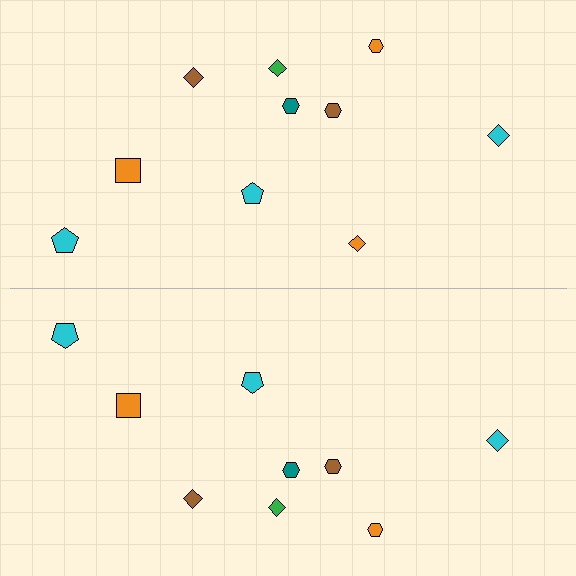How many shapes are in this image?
There are 19 shapes in this image.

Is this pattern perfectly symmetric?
No, the pattern is not perfectly symmetric. A orange diamond is missing from the bottom side.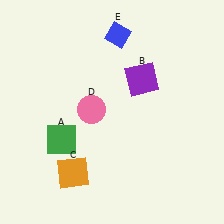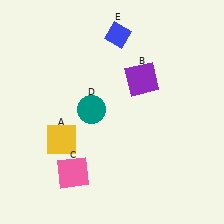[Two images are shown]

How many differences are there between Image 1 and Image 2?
There are 3 differences between the two images.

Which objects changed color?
A changed from green to yellow. C changed from orange to pink. D changed from pink to teal.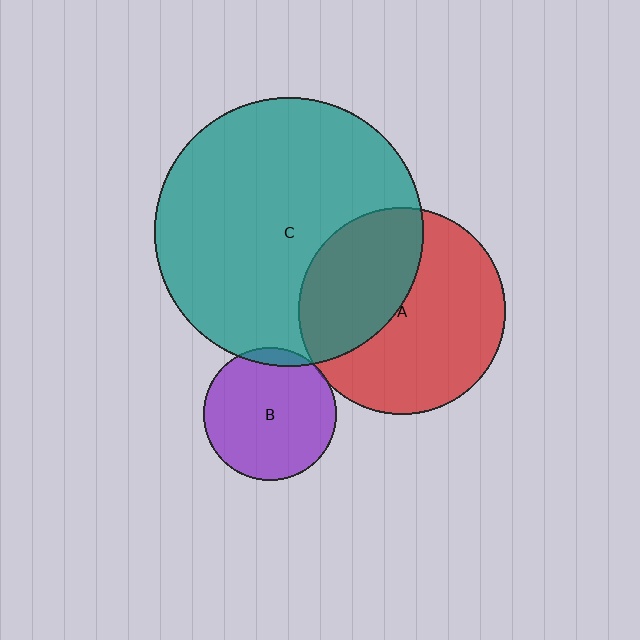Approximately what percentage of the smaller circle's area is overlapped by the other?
Approximately 5%.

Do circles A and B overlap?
Yes.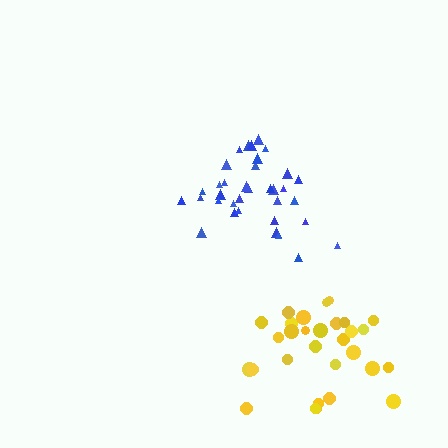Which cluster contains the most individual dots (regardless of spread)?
Blue (35).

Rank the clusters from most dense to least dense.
blue, yellow.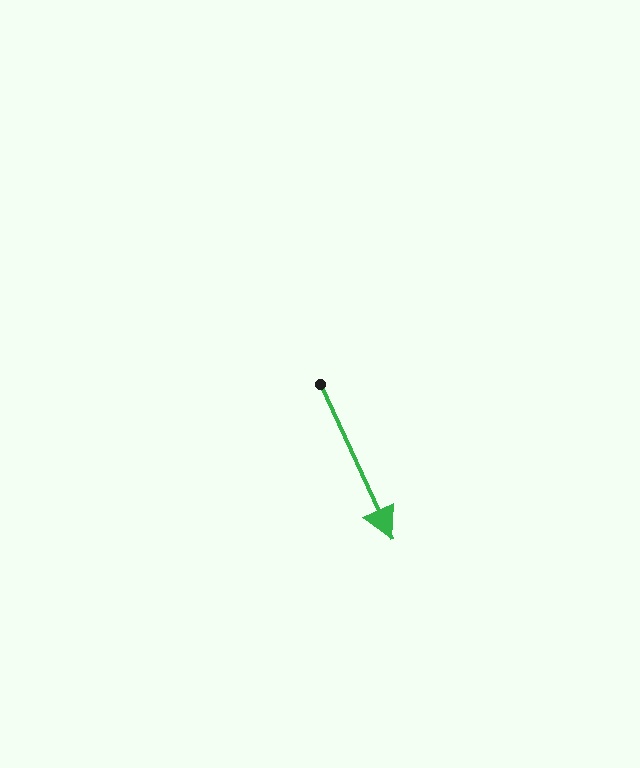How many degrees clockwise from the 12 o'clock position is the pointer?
Approximately 155 degrees.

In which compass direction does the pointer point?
Southeast.